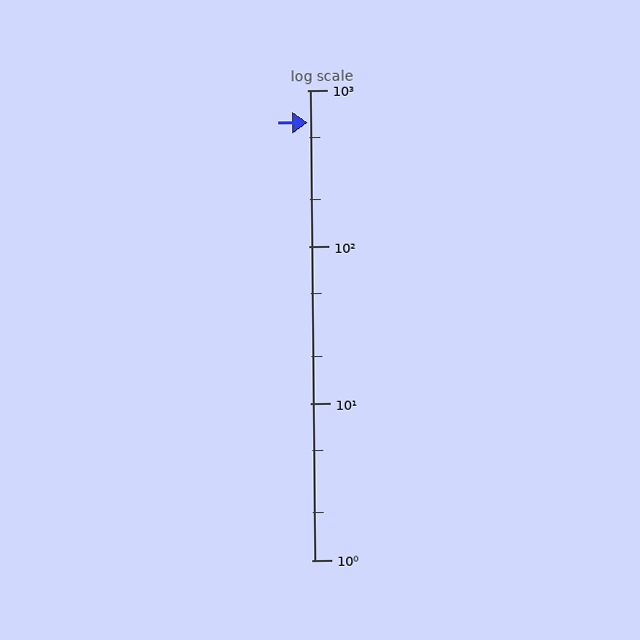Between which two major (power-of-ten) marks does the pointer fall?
The pointer is between 100 and 1000.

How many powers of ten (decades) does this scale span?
The scale spans 3 decades, from 1 to 1000.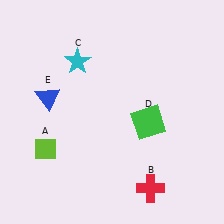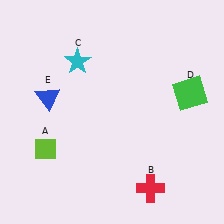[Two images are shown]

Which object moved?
The green square (D) moved right.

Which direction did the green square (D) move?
The green square (D) moved right.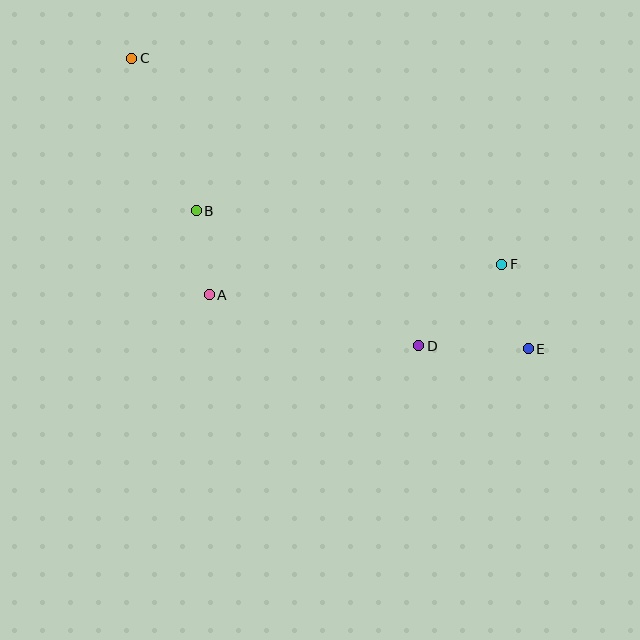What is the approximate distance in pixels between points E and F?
The distance between E and F is approximately 89 pixels.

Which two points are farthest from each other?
Points C and E are farthest from each other.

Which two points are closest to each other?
Points A and B are closest to each other.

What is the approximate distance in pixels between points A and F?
The distance between A and F is approximately 294 pixels.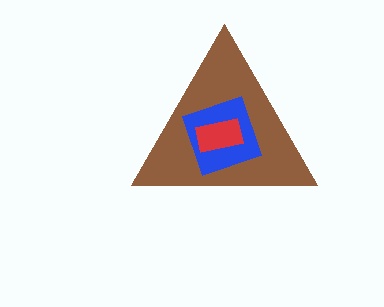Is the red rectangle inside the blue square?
Yes.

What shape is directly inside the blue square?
The red rectangle.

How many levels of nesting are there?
3.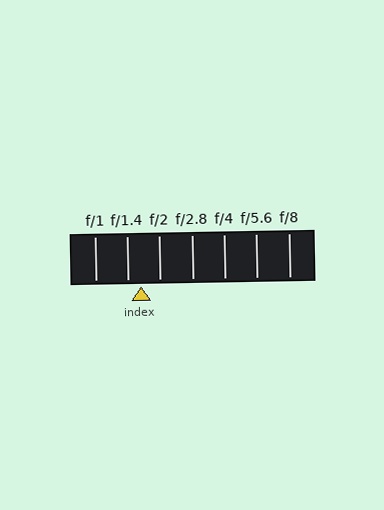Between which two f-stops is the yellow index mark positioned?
The index mark is between f/1.4 and f/2.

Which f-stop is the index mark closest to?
The index mark is closest to f/1.4.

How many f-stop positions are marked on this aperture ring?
There are 7 f-stop positions marked.